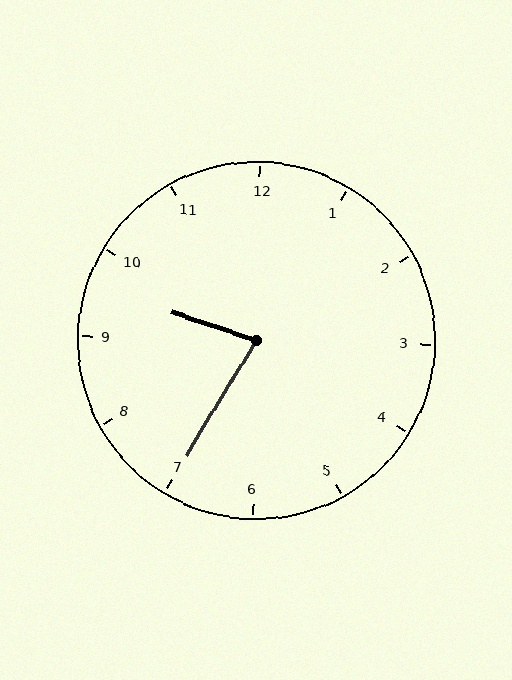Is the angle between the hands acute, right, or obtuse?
It is acute.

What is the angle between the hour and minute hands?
Approximately 78 degrees.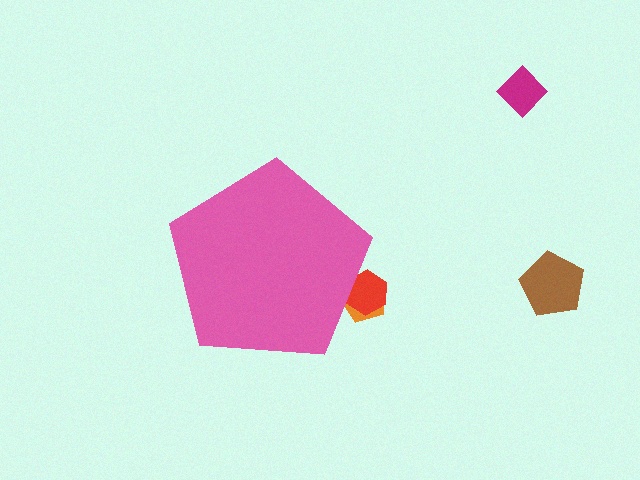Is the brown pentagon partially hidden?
No, the brown pentagon is fully visible.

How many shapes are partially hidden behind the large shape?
2 shapes are partially hidden.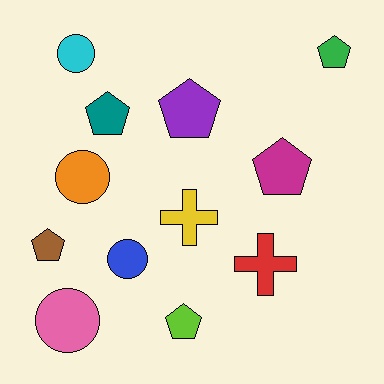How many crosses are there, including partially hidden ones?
There are 2 crosses.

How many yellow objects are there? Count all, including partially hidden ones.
There is 1 yellow object.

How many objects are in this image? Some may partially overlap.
There are 12 objects.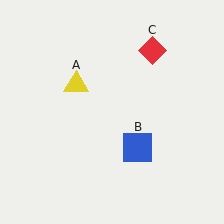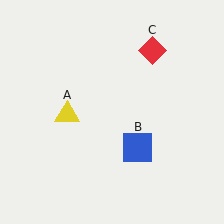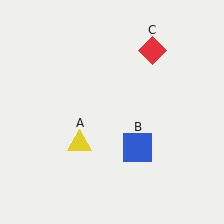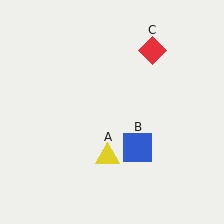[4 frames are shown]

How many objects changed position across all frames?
1 object changed position: yellow triangle (object A).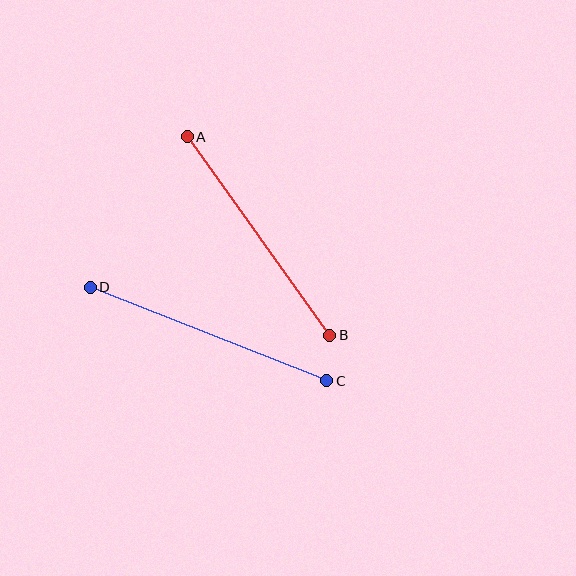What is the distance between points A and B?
The distance is approximately 244 pixels.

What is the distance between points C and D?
The distance is approximately 254 pixels.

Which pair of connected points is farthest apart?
Points C and D are farthest apart.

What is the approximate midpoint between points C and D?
The midpoint is at approximately (209, 334) pixels.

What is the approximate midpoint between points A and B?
The midpoint is at approximately (259, 236) pixels.